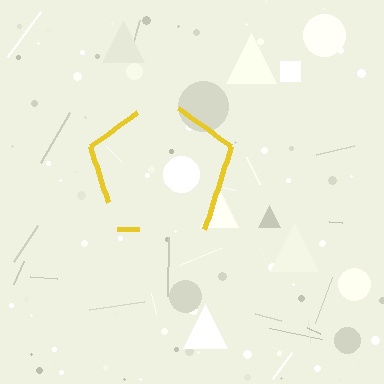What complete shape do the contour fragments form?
The contour fragments form a pentagon.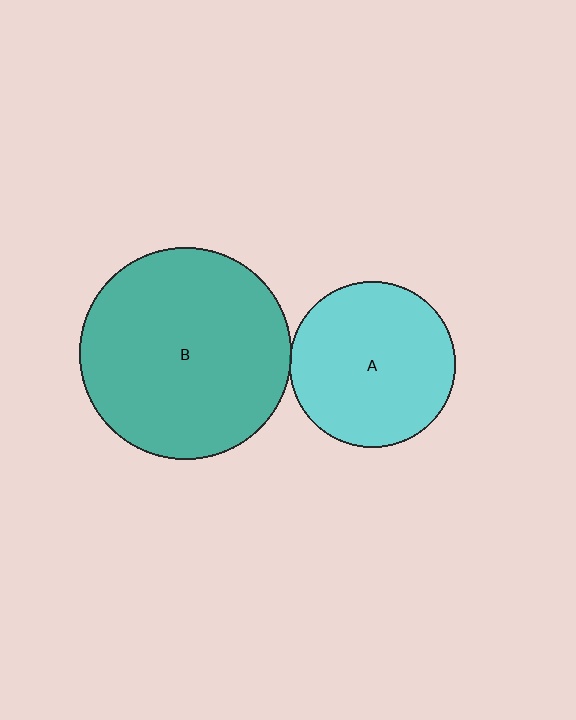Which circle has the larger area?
Circle B (teal).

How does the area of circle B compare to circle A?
Approximately 1.6 times.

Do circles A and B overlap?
Yes.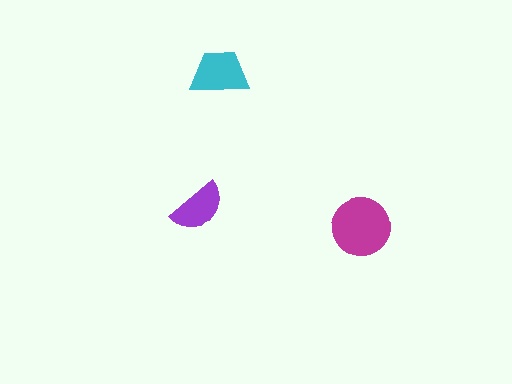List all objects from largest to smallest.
The magenta circle, the cyan trapezoid, the purple semicircle.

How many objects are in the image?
There are 3 objects in the image.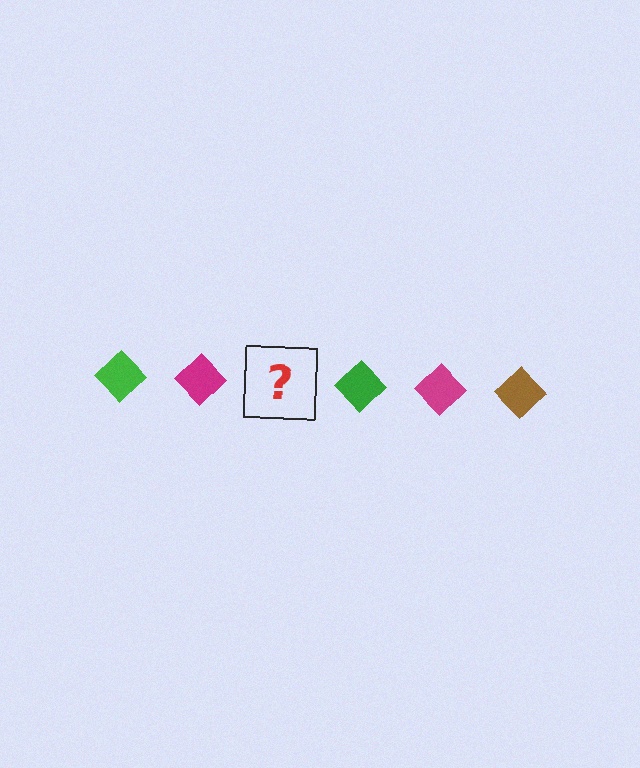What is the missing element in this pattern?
The missing element is a brown diamond.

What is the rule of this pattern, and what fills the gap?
The rule is that the pattern cycles through green, magenta, brown diamonds. The gap should be filled with a brown diamond.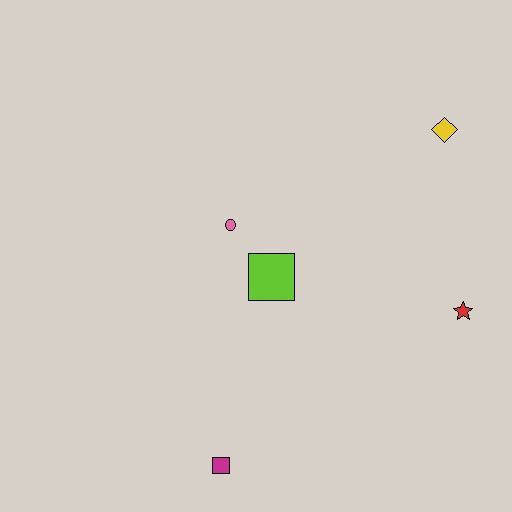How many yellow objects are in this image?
There is 1 yellow object.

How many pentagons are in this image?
There are no pentagons.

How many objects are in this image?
There are 5 objects.